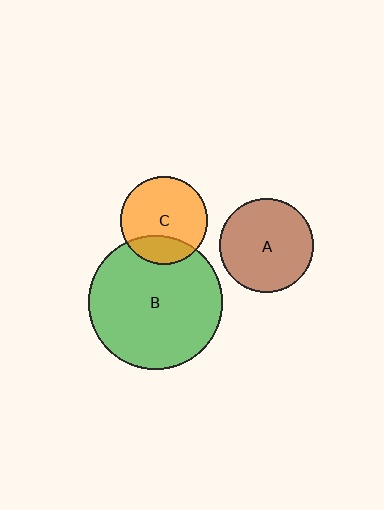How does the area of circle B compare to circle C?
Approximately 2.3 times.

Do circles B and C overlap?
Yes.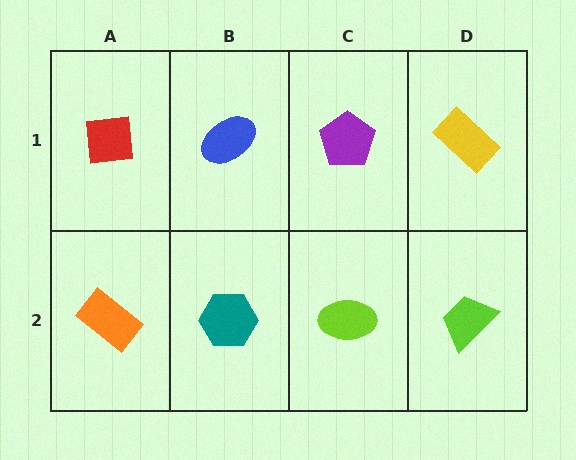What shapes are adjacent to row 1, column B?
A teal hexagon (row 2, column B), a red square (row 1, column A), a purple pentagon (row 1, column C).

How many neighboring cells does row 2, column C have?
3.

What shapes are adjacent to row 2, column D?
A yellow rectangle (row 1, column D), a lime ellipse (row 2, column C).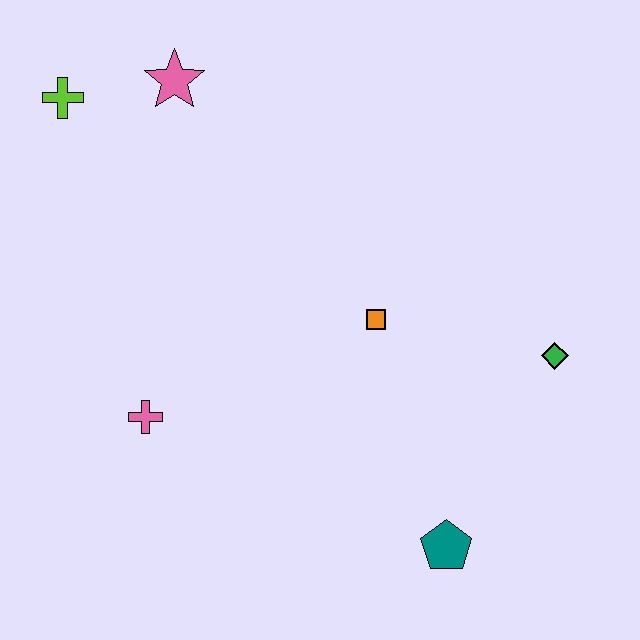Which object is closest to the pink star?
The lime cross is closest to the pink star.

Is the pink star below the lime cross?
No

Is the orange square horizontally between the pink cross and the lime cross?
No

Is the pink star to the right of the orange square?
No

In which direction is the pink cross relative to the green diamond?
The pink cross is to the left of the green diamond.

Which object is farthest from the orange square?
The lime cross is farthest from the orange square.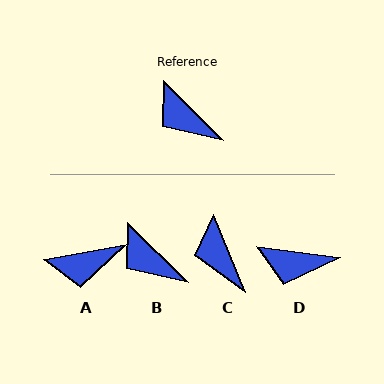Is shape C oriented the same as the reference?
No, it is off by about 24 degrees.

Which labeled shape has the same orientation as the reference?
B.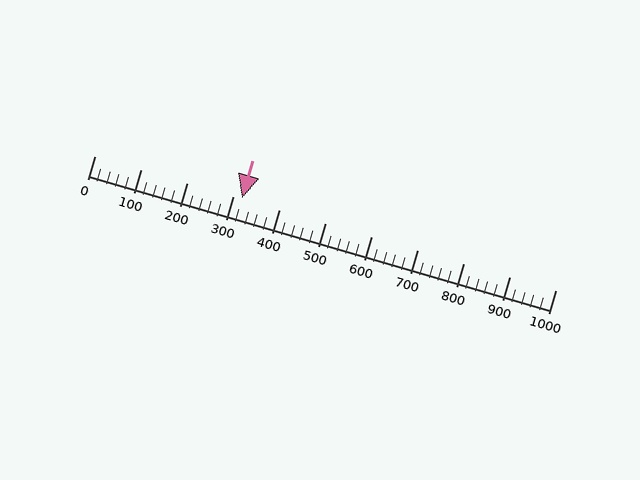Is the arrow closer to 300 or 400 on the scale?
The arrow is closer to 300.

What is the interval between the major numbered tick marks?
The major tick marks are spaced 100 units apart.